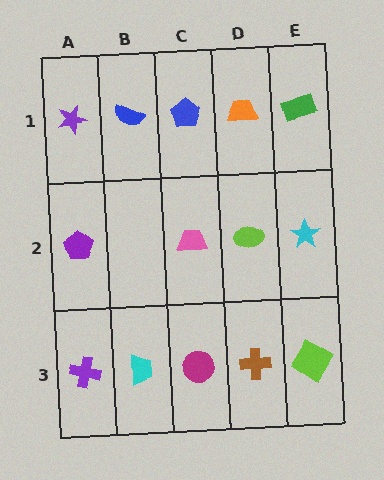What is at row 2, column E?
A cyan star.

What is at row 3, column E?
A lime diamond.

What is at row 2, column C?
A pink trapezoid.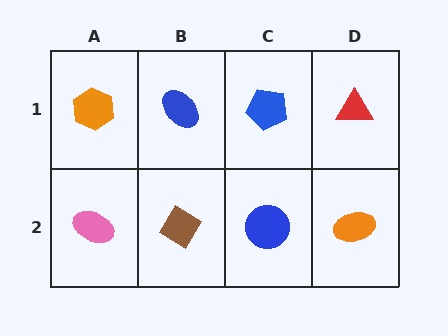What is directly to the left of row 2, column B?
A pink ellipse.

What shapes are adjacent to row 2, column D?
A red triangle (row 1, column D), a blue circle (row 2, column C).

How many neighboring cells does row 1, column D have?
2.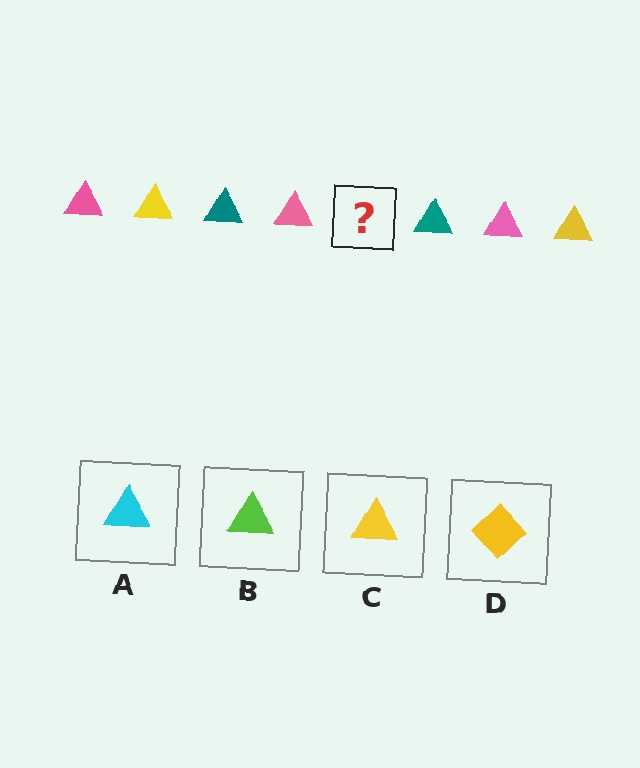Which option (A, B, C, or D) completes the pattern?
C.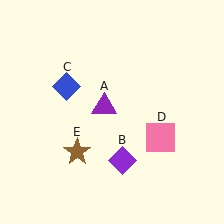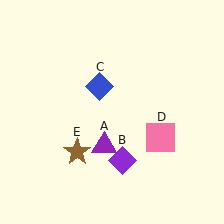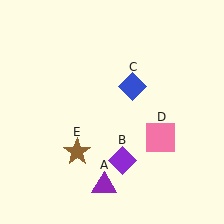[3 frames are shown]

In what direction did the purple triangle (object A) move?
The purple triangle (object A) moved down.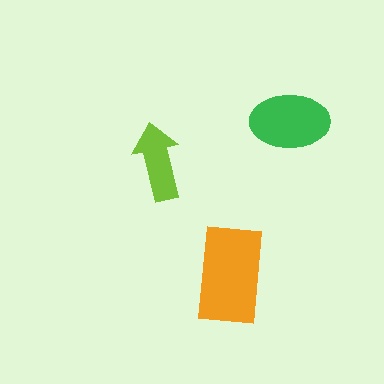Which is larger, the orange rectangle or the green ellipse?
The orange rectangle.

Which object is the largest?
The orange rectangle.